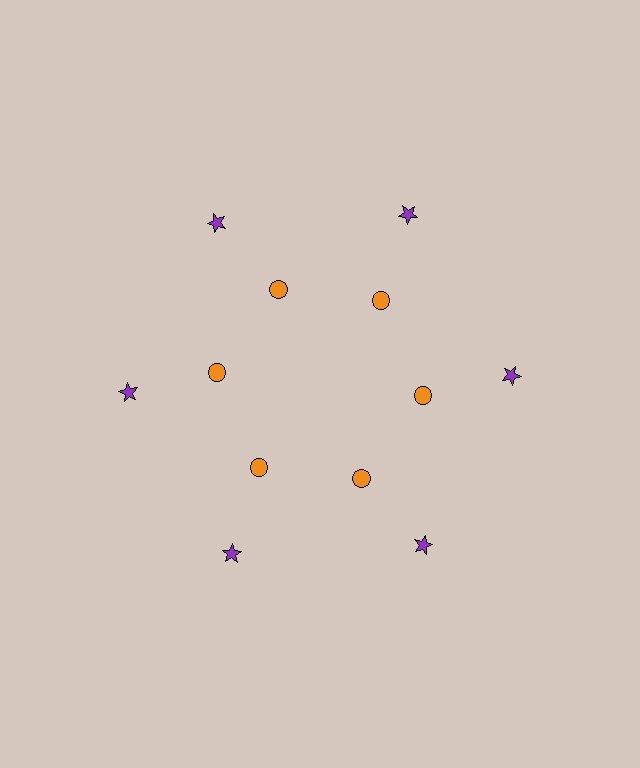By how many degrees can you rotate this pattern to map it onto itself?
The pattern maps onto itself every 60 degrees of rotation.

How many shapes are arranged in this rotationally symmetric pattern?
There are 12 shapes, arranged in 6 groups of 2.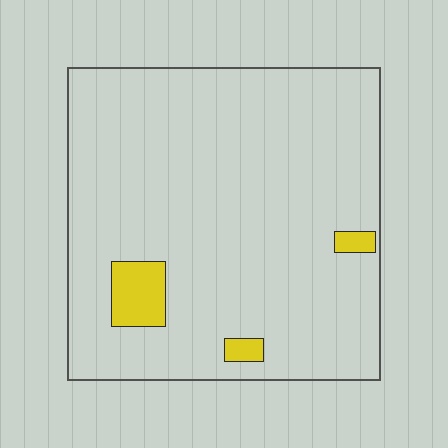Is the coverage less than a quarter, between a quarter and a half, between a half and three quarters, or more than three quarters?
Less than a quarter.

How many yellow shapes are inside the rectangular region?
3.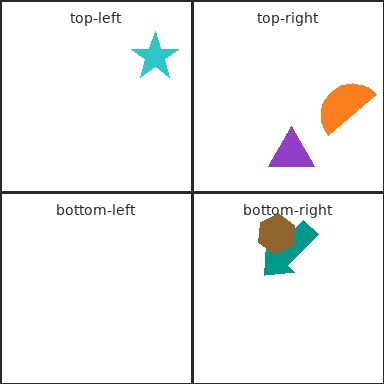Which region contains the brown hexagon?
The bottom-right region.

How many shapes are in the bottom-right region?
2.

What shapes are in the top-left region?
The cyan star.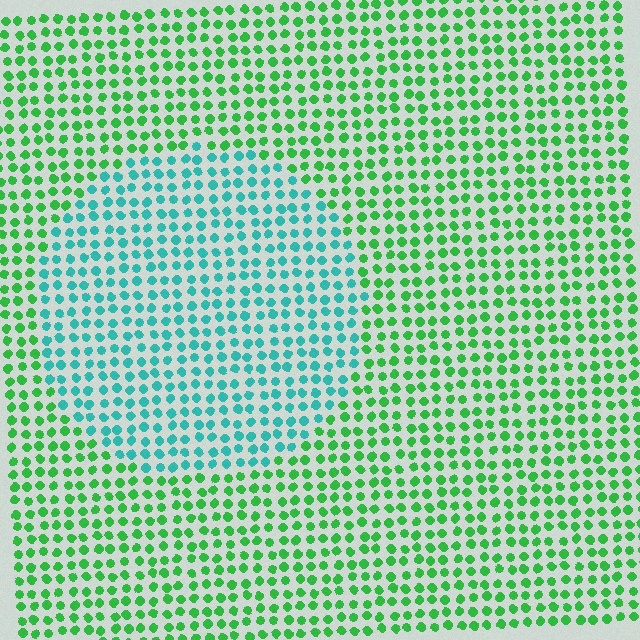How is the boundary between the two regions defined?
The boundary is defined purely by a slight shift in hue (about 48 degrees). Spacing, size, and orientation are identical on both sides.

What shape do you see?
I see a circle.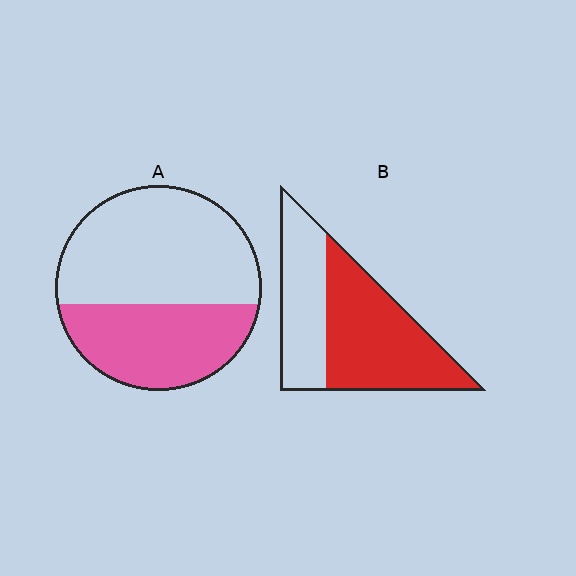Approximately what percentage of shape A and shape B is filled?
A is approximately 40% and B is approximately 60%.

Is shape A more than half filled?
No.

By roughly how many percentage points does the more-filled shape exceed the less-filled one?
By roughly 20 percentage points (B over A).